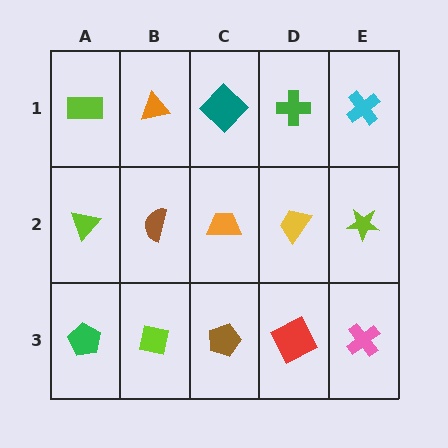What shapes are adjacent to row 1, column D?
A yellow trapezoid (row 2, column D), a teal diamond (row 1, column C), a cyan cross (row 1, column E).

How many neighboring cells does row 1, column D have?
3.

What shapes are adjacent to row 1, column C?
An orange trapezoid (row 2, column C), an orange triangle (row 1, column B), a green cross (row 1, column D).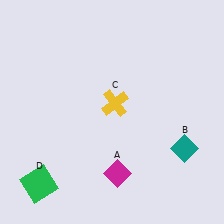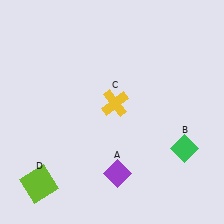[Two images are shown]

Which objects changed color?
A changed from magenta to purple. B changed from teal to green. D changed from green to lime.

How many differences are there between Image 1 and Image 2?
There are 3 differences between the two images.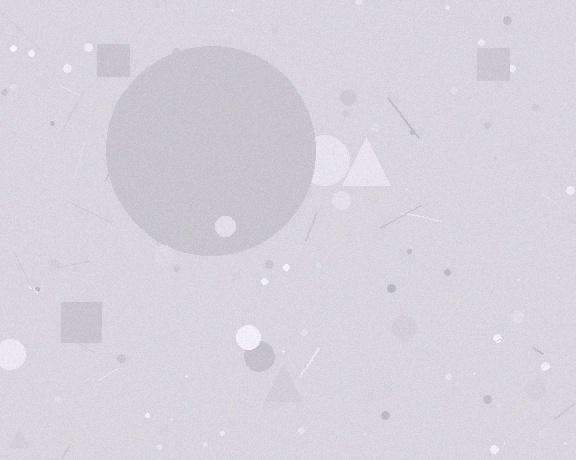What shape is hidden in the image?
A circle is hidden in the image.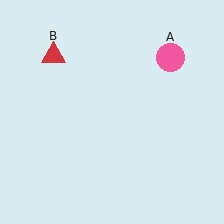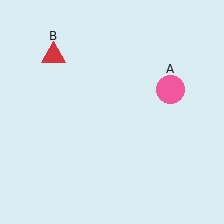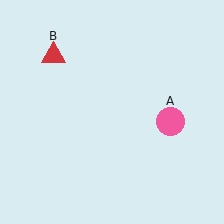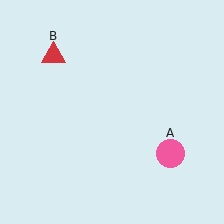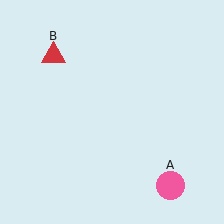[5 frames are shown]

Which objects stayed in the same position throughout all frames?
Red triangle (object B) remained stationary.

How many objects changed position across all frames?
1 object changed position: pink circle (object A).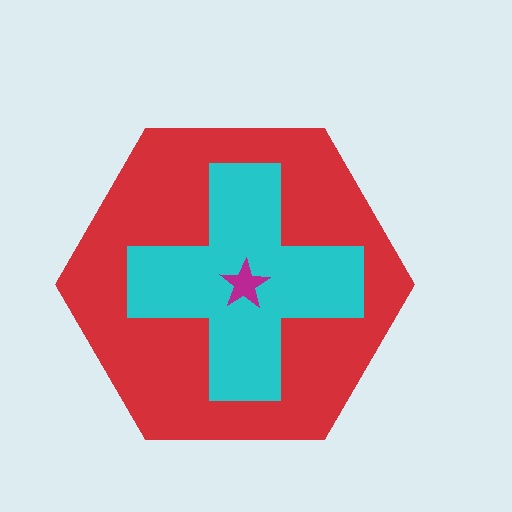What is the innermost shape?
The magenta star.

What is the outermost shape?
The red hexagon.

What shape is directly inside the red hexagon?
The cyan cross.